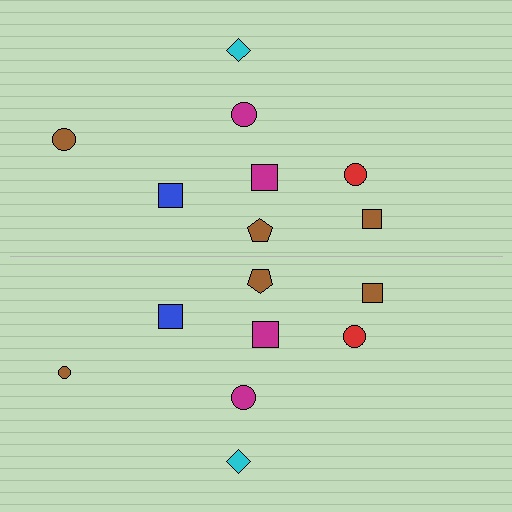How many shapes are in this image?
There are 16 shapes in this image.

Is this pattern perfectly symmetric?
No, the pattern is not perfectly symmetric. The brown circle on the bottom side has a different size than its mirror counterpart.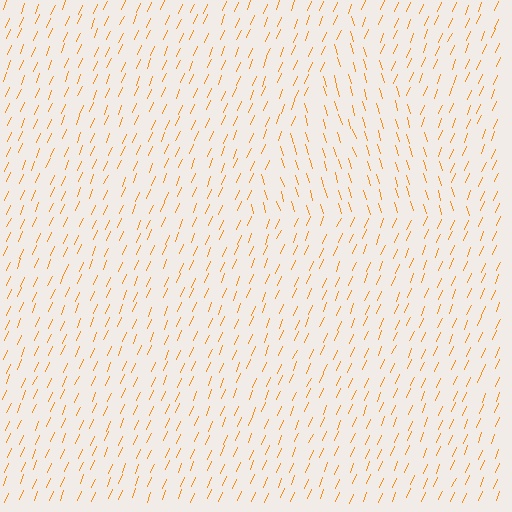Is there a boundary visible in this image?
Yes, there is a texture boundary formed by a change in line orientation.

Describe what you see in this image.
The image is filled with small orange line segments. A triangle region in the image has lines oriented differently from the surrounding lines, creating a visible texture boundary.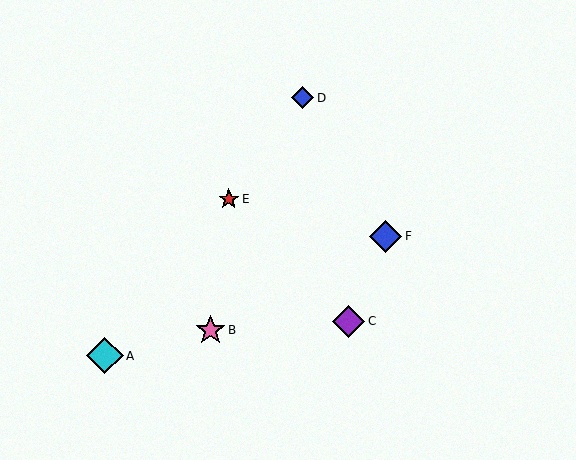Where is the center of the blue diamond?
The center of the blue diamond is at (302, 98).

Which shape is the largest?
The cyan diamond (labeled A) is the largest.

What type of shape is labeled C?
Shape C is a purple diamond.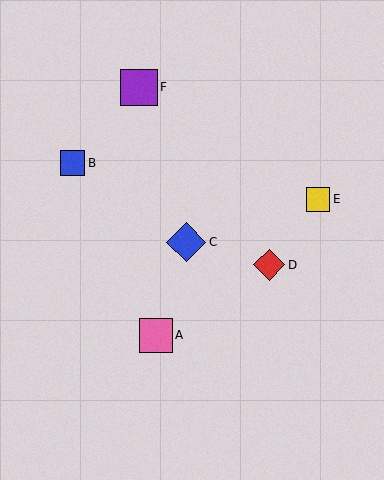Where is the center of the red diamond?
The center of the red diamond is at (269, 265).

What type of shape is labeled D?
Shape D is a red diamond.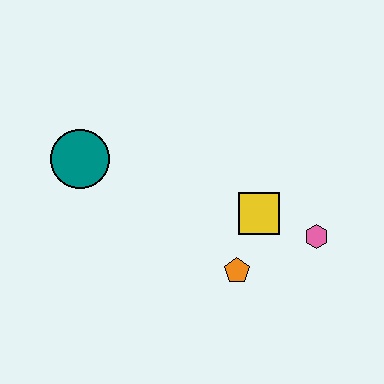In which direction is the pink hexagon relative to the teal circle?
The pink hexagon is to the right of the teal circle.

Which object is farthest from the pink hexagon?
The teal circle is farthest from the pink hexagon.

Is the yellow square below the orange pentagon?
No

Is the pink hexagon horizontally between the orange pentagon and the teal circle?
No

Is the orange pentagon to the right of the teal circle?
Yes